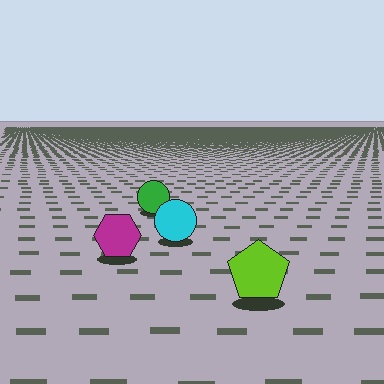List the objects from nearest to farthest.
From nearest to farthest: the lime pentagon, the magenta hexagon, the cyan circle, the green circle.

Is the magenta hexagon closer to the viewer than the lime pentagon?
No. The lime pentagon is closer — you can tell from the texture gradient: the ground texture is coarser near it.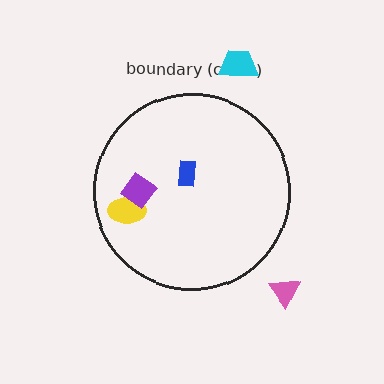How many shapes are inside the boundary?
3 inside, 2 outside.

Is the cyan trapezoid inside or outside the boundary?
Outside.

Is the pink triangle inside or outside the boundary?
Outside.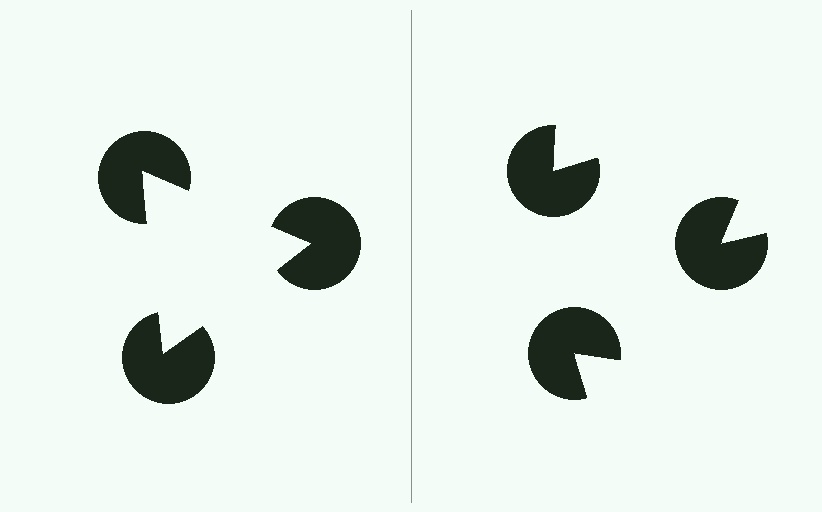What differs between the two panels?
The pac-man discs are positioned identically on both sides; only the wedge orientations differ. On the left they align to a triangle; on the right they are misaligned.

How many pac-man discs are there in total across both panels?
6 — 3 on each side.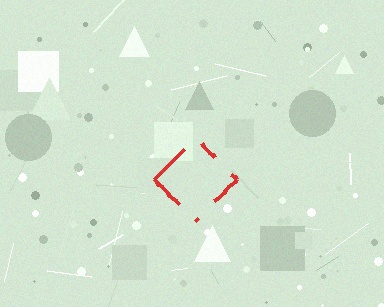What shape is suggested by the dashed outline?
The dashed outline suggests a diamond.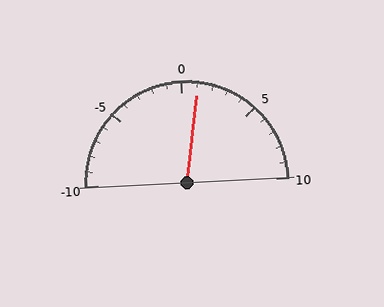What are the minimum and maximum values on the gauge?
The gauge ranges from -10 to 10.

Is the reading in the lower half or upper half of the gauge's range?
The reading is in the upper half of the range (-10 to 10).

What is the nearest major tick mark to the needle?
The nearest major tick mark is 0.